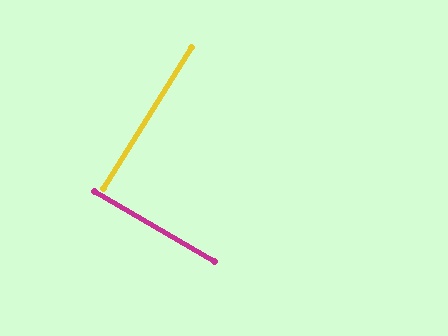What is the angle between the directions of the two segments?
Approximately 88 degrees.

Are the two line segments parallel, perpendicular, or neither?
Perpendicular — they meet at approximately 88°.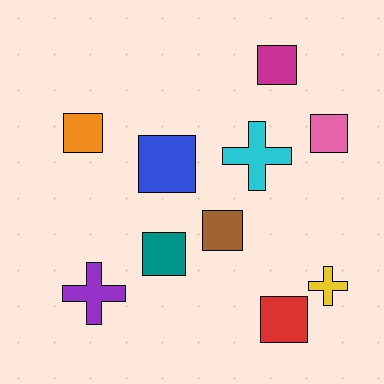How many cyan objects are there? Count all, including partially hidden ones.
There is 1 cyan object.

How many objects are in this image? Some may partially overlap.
There are 10 objects.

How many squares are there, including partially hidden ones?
There are 7 squares.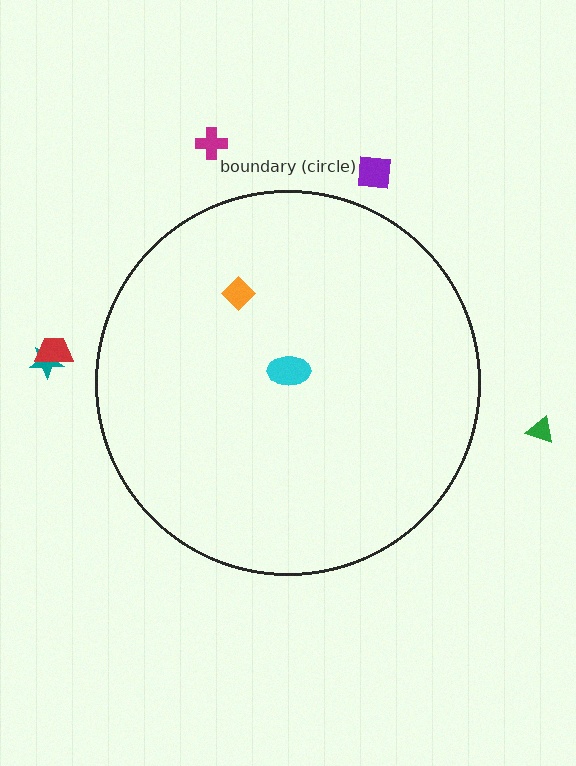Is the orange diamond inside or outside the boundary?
Inside.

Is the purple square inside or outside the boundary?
Outside.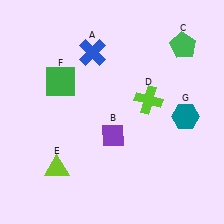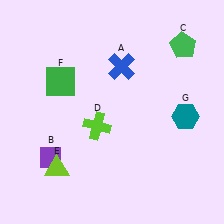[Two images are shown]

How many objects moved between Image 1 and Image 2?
3 objects moved between the two images.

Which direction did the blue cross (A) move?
The blue cross (A) moved right.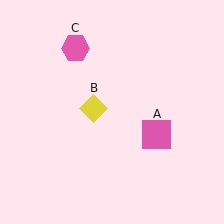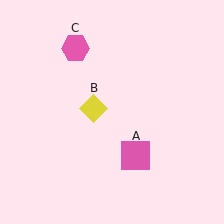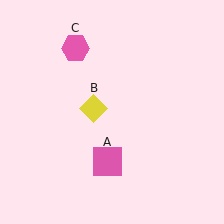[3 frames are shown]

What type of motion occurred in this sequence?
The pink square (object A) rotated clockwise around the center of the scene.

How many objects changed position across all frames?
1 object changed position: pink square (object A).